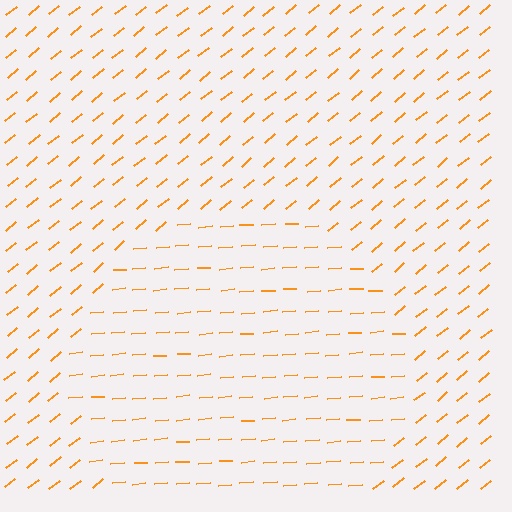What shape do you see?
I see a circle.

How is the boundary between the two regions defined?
The boundary is defined purely by a change in line orientation (approximately 35 degrees difference). All lines are the same color and thickness.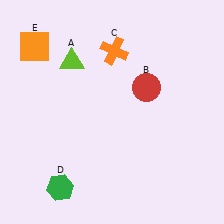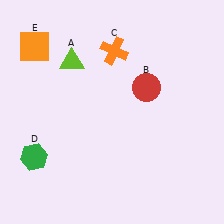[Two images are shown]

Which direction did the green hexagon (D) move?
The green hexagon (D) moved up.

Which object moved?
The green hexagon (D) moved up.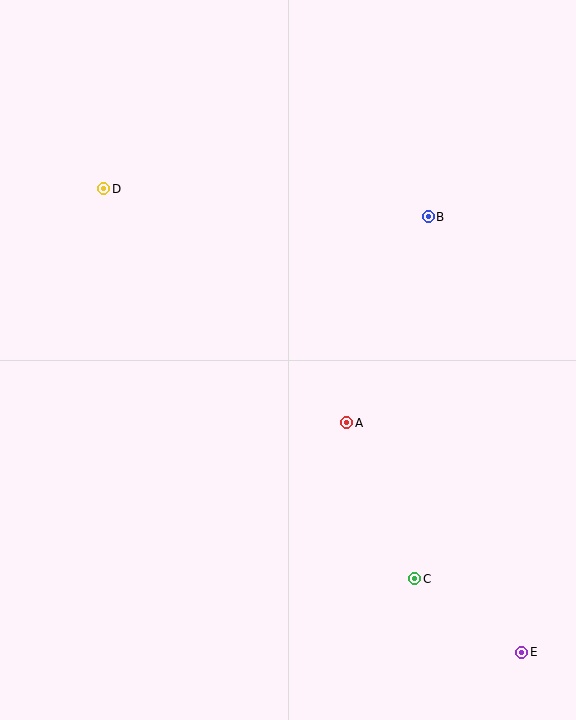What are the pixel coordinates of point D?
Point D is at (104, 189).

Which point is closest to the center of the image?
Point A at (347, 423) is closest to the center.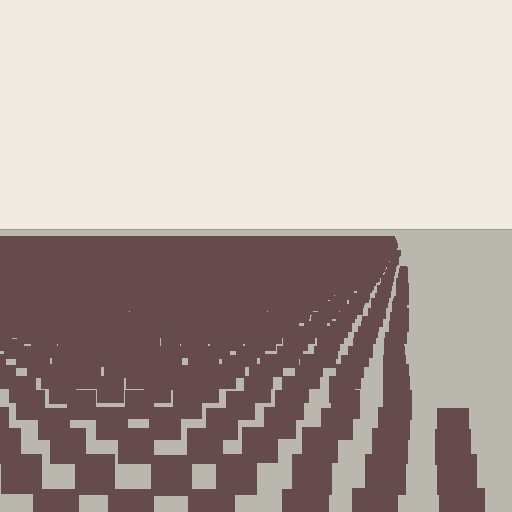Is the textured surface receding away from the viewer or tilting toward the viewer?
The surface is receding away from the viewer. Texture elements get smaller and denser toward the top.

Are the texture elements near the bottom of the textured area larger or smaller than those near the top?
Larger. Near the bottom, elements are closer to the viewer and appear at a bigger on-screen size.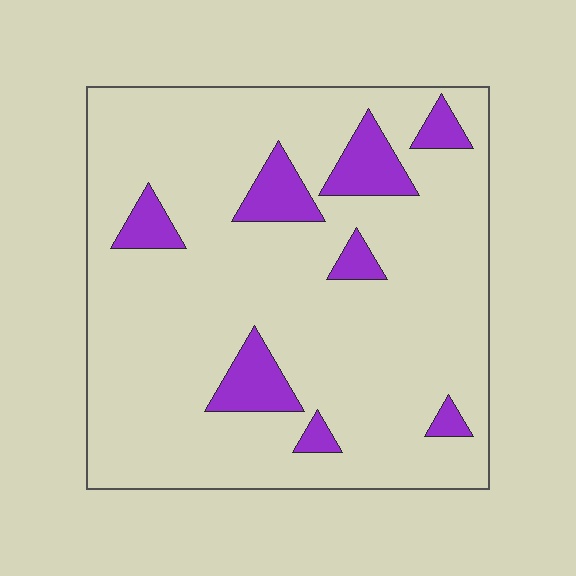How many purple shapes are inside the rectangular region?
8.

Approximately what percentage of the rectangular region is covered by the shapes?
Approximately 15%.